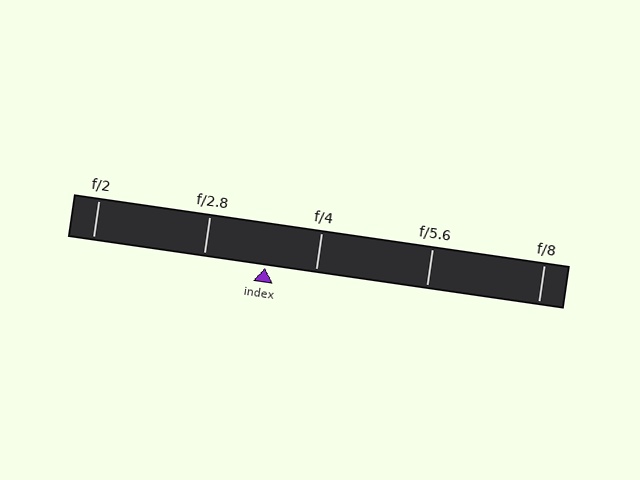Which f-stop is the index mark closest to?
The index mark is closest to f/4.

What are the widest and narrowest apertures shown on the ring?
The widest aperture shown is f/2 and the narrowest is f/8.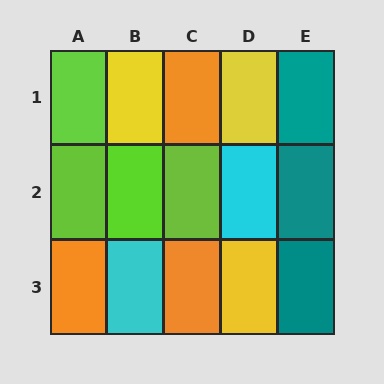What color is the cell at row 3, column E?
Teal.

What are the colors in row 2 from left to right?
Lime, lime, lime, cyan, teal.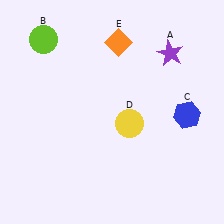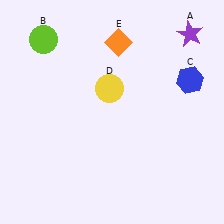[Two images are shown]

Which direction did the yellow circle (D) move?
The yellow circle (D) moved up.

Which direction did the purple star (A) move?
The purple star (A) moved right.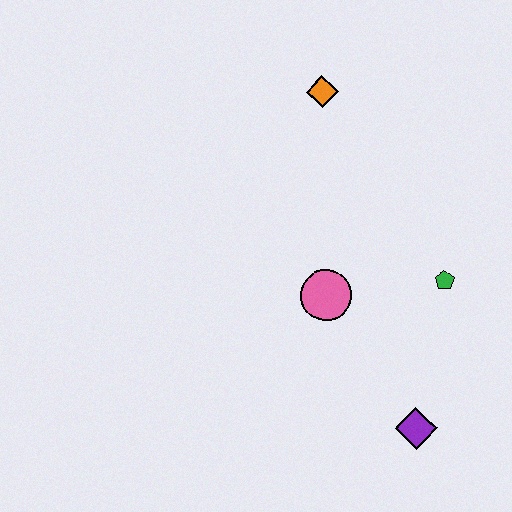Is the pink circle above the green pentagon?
No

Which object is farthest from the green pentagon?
The orange diamond is farthest from the green pentagon.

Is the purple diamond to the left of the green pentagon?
Yes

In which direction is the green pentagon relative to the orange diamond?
The green pentagon is below the orange diamond.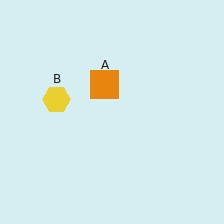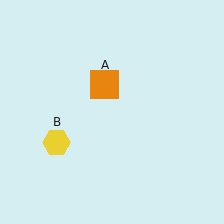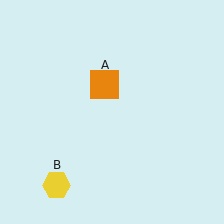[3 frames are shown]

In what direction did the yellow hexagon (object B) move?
The yellow hexagon (object B) moved down.